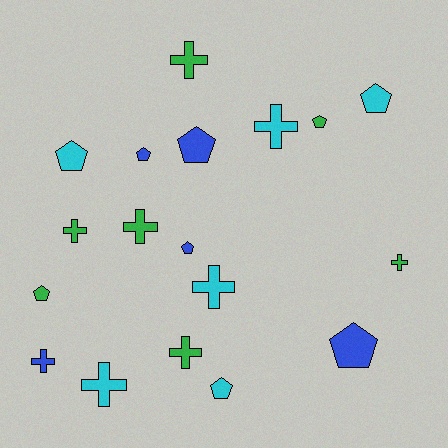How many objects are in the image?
There are 18 objects.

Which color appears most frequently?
Green, with 7 objects.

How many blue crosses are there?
There is 1 blue cross.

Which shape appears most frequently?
Cross, with 9 objects.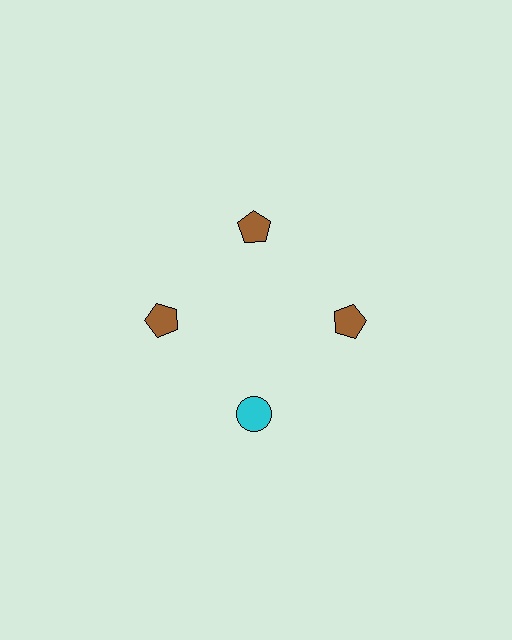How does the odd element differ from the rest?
It differs in both color (cyan instead of brown) and shape (circle instead of pentagon).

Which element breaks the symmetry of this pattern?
The cyan circle at roughly the 6 o'clock position breaks the symmetry. All other shapes are brown pentagons.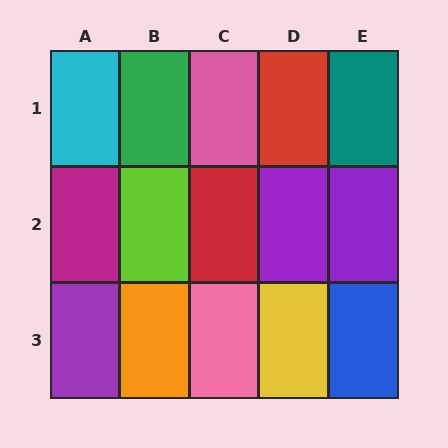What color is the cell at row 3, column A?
Purple.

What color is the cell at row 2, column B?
Lime.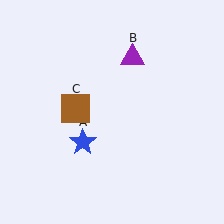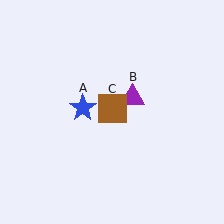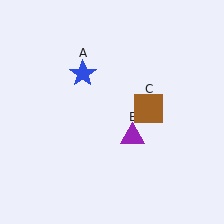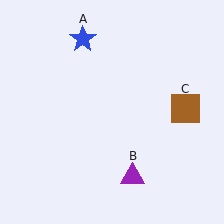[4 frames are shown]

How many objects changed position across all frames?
3 objects changed position: blue star (object A), purple triangle (object B), brown square (object C).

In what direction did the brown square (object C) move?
The brown square (object C) moved right.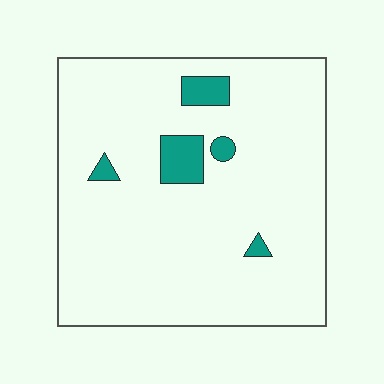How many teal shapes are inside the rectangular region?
5.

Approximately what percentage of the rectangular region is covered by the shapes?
Approximately 5%.